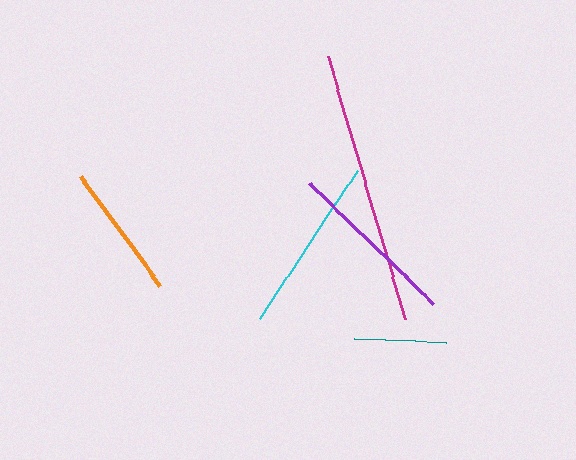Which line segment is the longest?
The magenta line is the longest at approximately 274 pixels.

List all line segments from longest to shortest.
From longest to shortest: magenta, cyan, purple, orange, teal.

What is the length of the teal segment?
The teal segment is approximately 91 pixels long.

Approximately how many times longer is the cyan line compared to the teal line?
The cyan line is approximately 1.9 times the length of the teal line.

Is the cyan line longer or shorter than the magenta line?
The magenta line is longer than the cyan line.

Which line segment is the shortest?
The teal line is the shortest at approximately 91 pixels.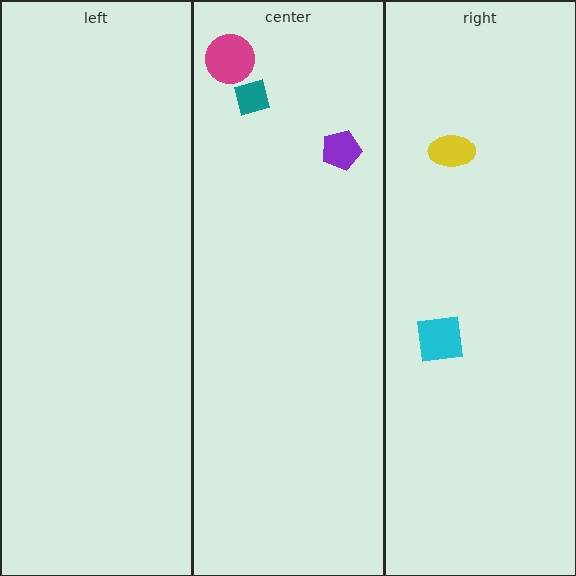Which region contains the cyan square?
The right region.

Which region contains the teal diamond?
The center region.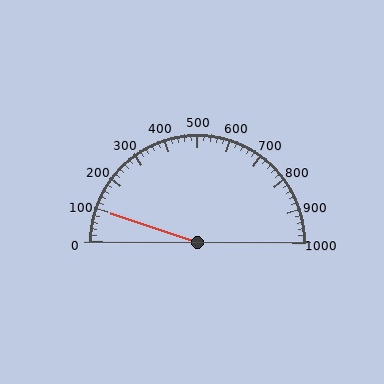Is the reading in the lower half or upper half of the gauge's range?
The reading is in the lower half of the range (0 to 1000).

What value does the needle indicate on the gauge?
The needle indicates approximately 100.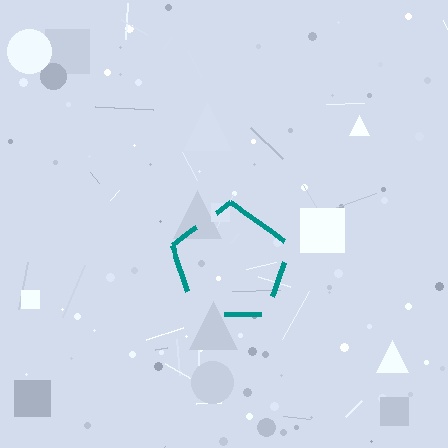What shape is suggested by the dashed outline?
The dashed outline suggests a pentagon.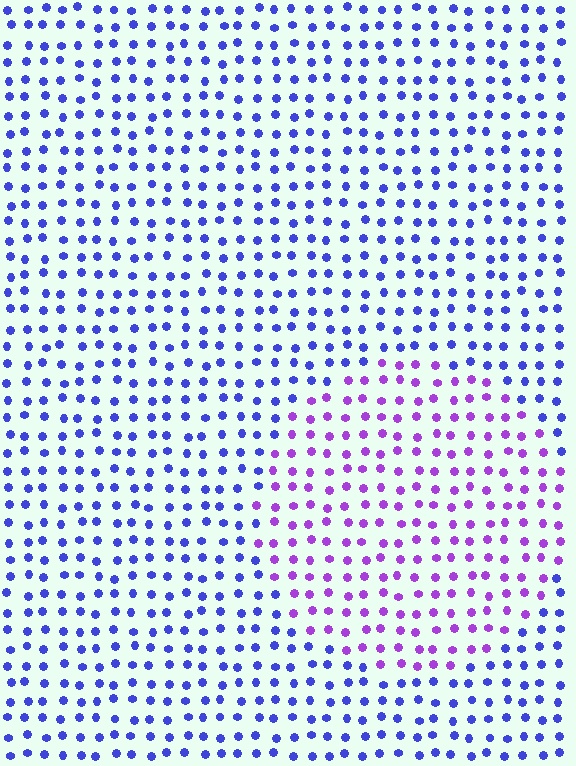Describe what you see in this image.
The image is filled with small blue elements in a uniform arrangement. A circle-shaped region is visible where the elements are tinted to a slightly different hue, forming a subtle color boundary.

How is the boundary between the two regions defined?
The boundary is defined purely by a slight shift in hue (about 43 degrees). Spacing, size, and orientation are identical on both sides.